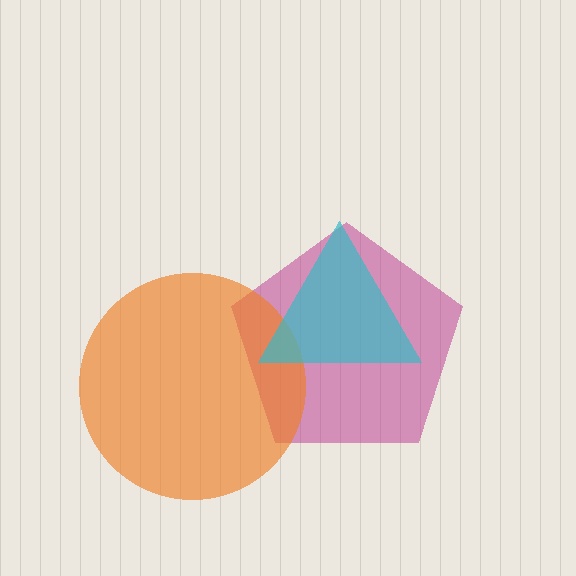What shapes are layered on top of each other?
The layered shapes are: a magenta pentagon, an orange circle, a cyan triangle.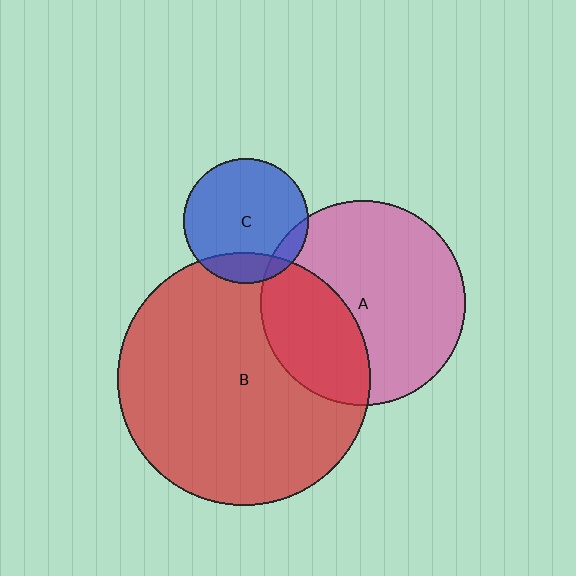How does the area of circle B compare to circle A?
Approximately 1.5 times.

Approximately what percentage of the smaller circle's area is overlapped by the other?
Approximately 35%.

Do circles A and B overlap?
Yes.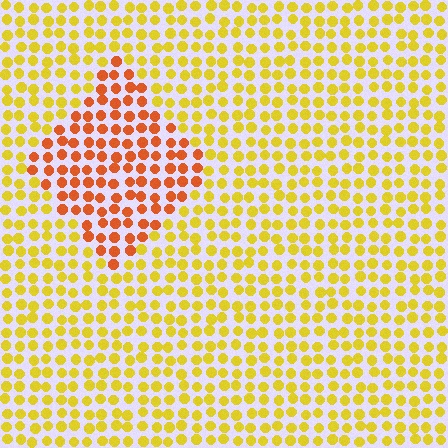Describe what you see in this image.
The image is filled with small yellow elements in a uniform arrangement. A diamond-shaped region is visible where the elements are tinted to a slightly different hue, forming a subtle color boundary.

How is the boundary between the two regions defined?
The boundary is defined purely by a slight shift in hue (about 38 degrees). Spacing, size, and orientation are identical on both sides.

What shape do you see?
I see a diamond.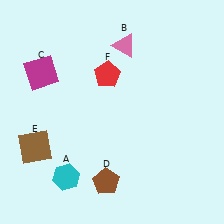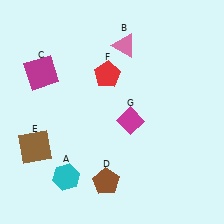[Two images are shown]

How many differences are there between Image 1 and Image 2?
There is 1 difference between the two images.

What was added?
A magenta diamond (G) was added in Image 2.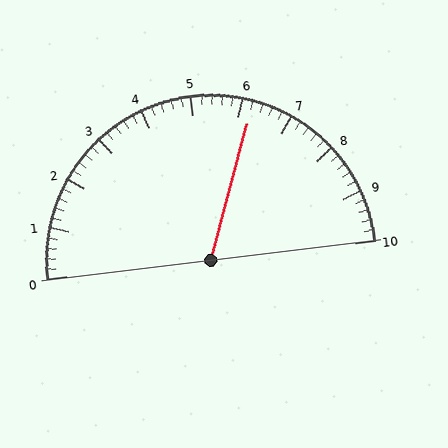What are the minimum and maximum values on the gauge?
The gauge ranges from 0 to 10.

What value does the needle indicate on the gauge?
The needle indicates approximately 6.2.